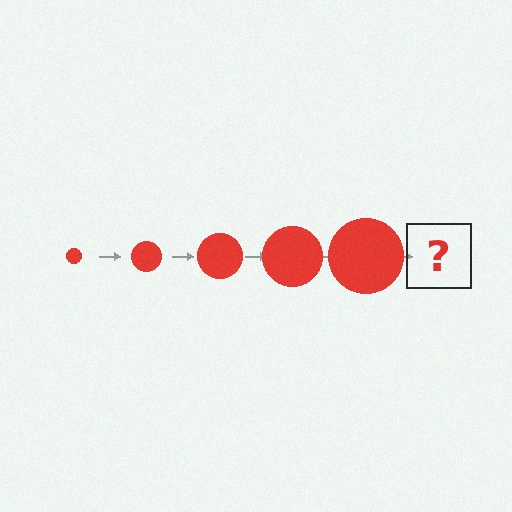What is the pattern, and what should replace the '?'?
The pattern is that the circle gets progressively larger each step. The '?' should be a red circle, larger than the previous one.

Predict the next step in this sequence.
The next step is a red circle, larger than the previous one.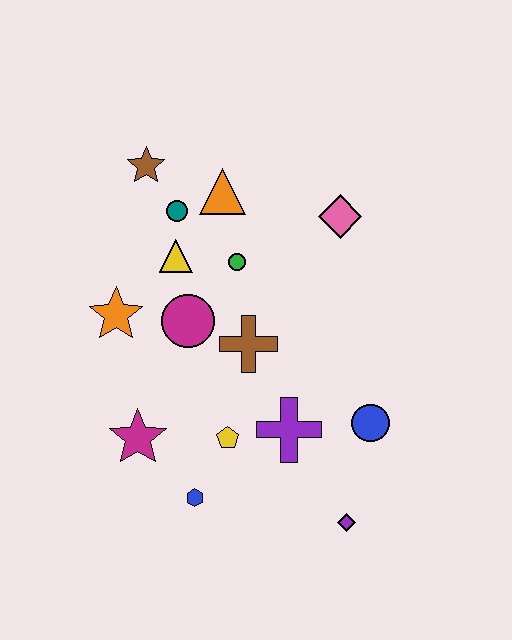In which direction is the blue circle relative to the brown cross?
The blue circle is to the right of the brown cross.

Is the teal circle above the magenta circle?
Yes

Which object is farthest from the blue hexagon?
The brown star is farthest from the blue hexagon.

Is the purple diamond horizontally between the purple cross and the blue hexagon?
No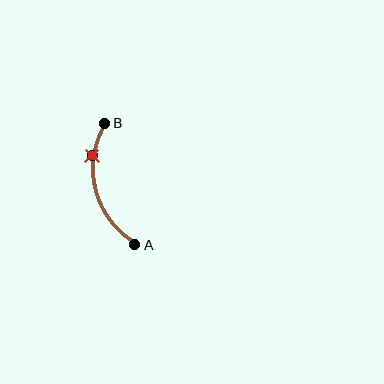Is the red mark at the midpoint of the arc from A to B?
No. The red mark lies on the arc but is closer to endpoint B. The arc midpoint would be at the point on the curve equidistant along the arc from both A and B.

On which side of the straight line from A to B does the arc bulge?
The arc bulges to the left of the straight line connecting A and B.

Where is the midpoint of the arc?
The arc midpoint is the point on the curve farthest from the straight line joining A and B. It sits to the left of that line.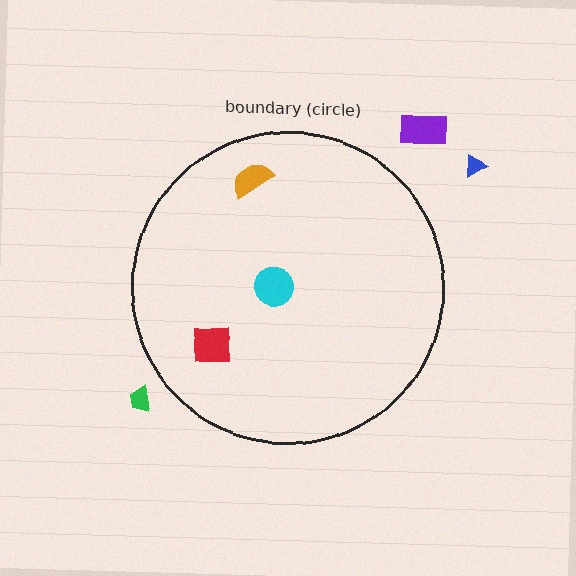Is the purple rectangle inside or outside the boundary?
Outside.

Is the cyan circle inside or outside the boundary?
Inside.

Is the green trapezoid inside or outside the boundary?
Outside.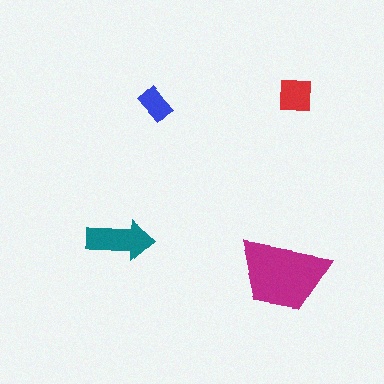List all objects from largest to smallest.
The magenta trapezoid, the teal arrow, the red square, the blue rectangle.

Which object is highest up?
The red square is topmost.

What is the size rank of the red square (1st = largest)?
3rd.